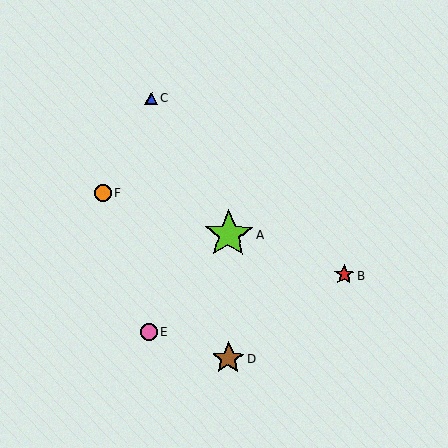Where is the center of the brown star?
The center of the brown star is at (228, 358).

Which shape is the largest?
The lime star (labeled A) is the largest.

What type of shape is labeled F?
Shape F is an orange circle.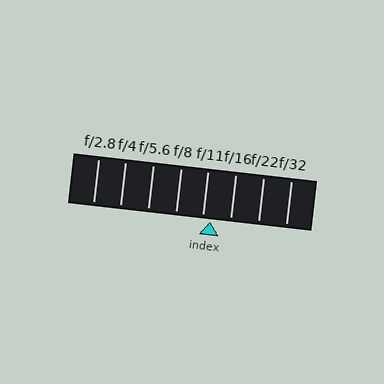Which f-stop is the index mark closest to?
The index mark is closest to f/11.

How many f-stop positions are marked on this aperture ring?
There are 8 f-stop positions marked.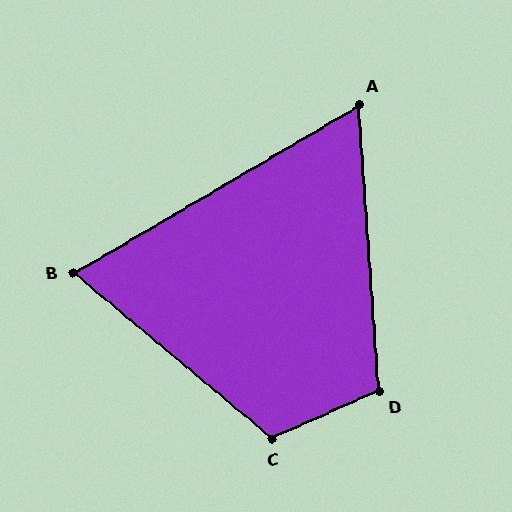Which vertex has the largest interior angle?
C, at approximately 116 degrees.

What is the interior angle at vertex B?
Approximately 70 degrees (acute).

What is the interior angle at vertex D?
Approximately 110 degrees (obtuse).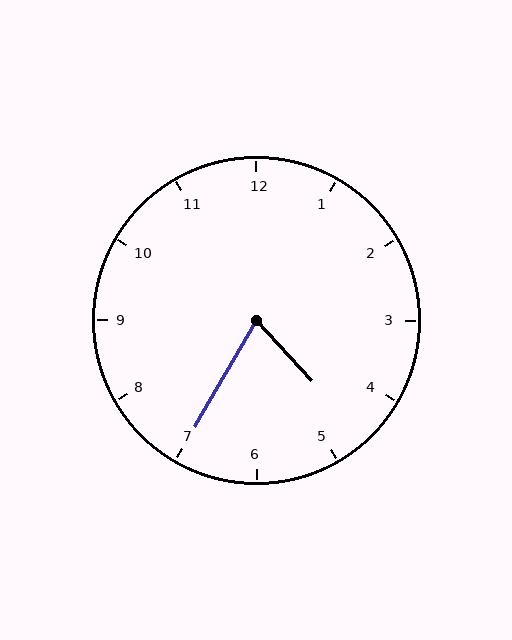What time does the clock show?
4:35.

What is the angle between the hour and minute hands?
Approximately 72 degrees.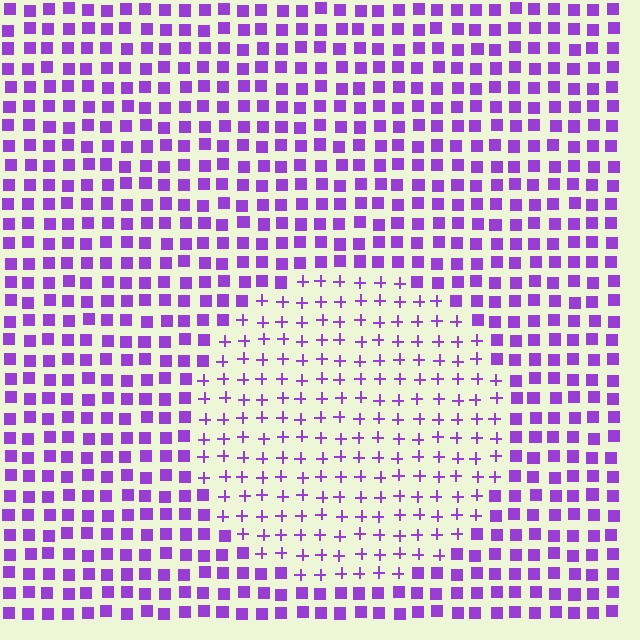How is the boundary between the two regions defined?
The boundary is defined by a change in element shape: plus signs inside vs. squares outside. All elements share the same color and spacing.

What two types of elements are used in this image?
The image uses plus signs inside the circle region and squares outside it.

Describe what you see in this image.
The image is filled with small purple elements arranged in a uniform grid. A circle-shaped region contains plus signs, while the surrounding area contains squares. The boundary is defined purely by the change in element shape.